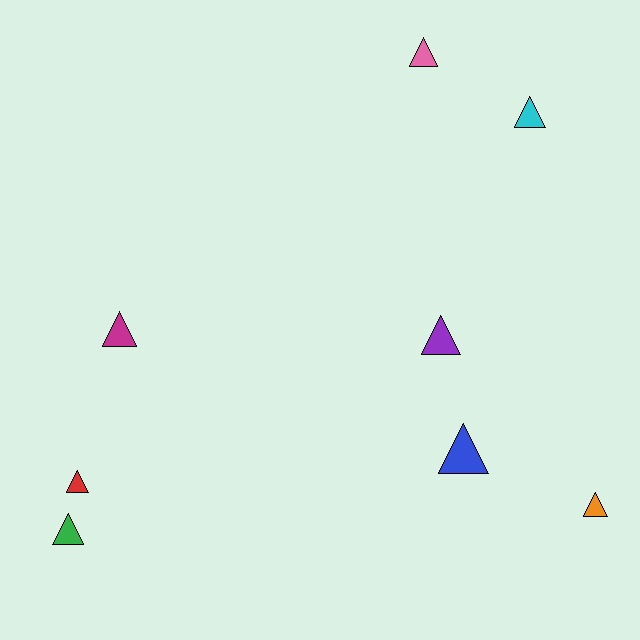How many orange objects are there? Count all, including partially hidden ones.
There is 1 orange object.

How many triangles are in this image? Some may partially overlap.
There are 8 triangles.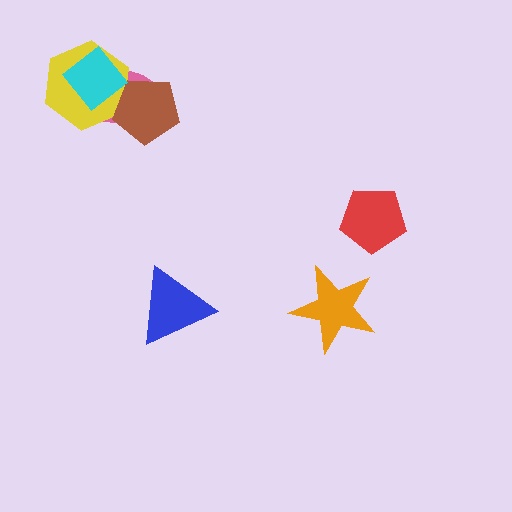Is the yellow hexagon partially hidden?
Yes, it is partially covered by another shape.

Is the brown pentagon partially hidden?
Yes, it is partially covered by another shape.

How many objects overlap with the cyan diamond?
3 objects overlap with the cyan diamond.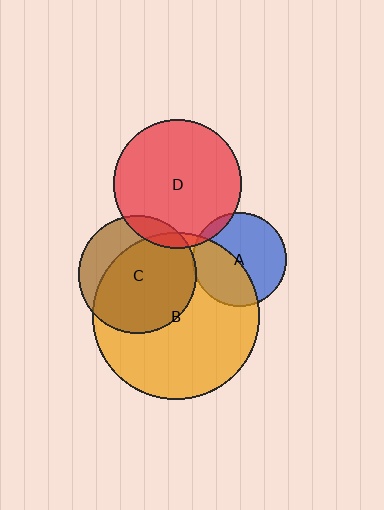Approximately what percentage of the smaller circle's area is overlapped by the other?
Approximately 10%.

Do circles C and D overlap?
Yes.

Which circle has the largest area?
Circle B (orange).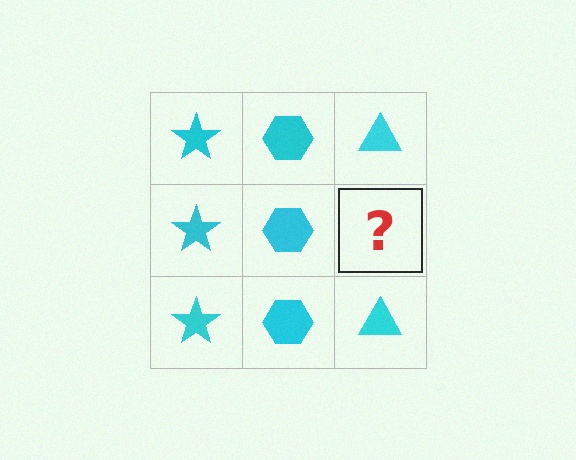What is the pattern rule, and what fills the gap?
The rule is that each column has a consistent shape. The gap should be filled with a cyan triangle.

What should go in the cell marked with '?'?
The missing cell should contain a cyan triangle.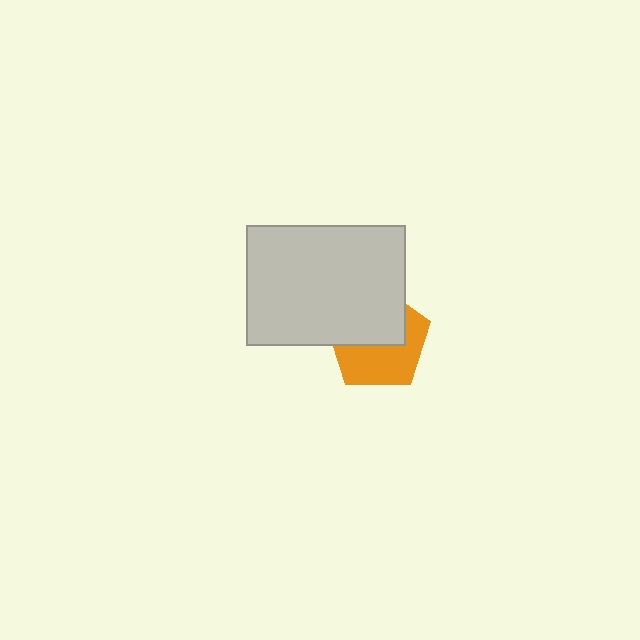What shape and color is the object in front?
The object in front is a light gray rectangle.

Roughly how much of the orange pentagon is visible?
About half of it is visible (roughly 52%).